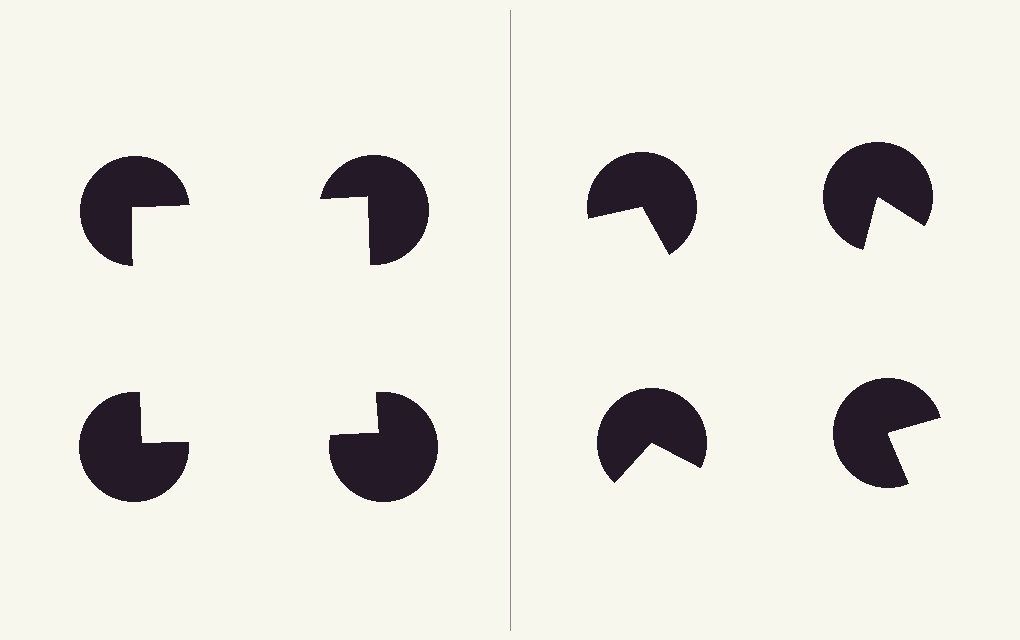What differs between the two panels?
The pac-man discs are positioned identically on both sides; only the wedge orientations differ. On the left they align to a square; on the right they are misaligned.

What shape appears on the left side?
An illusory square.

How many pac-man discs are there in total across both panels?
8 — 4 on each side.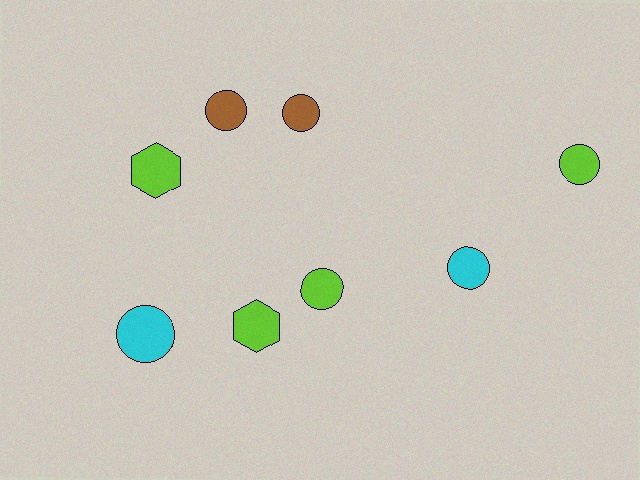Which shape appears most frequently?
Circle, with 6 objects.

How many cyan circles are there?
There are 2 cyan circles.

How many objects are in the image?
There are 8 objects.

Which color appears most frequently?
Lime, with 4 objects.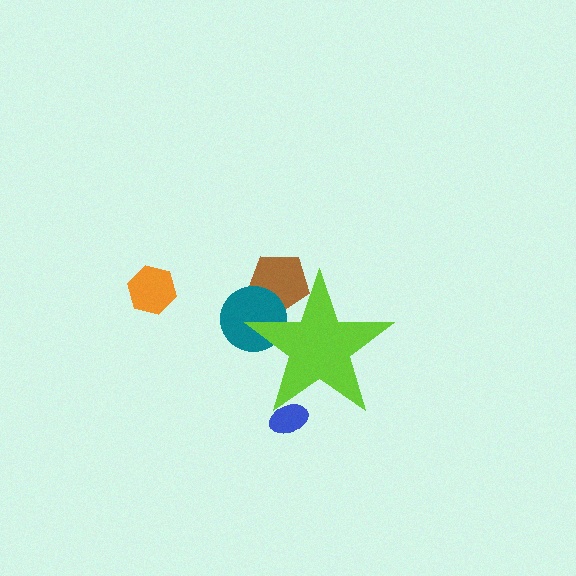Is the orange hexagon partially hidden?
No, the orange hexagon is fully visible.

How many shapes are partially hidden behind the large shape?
3 shapes are partially hidden.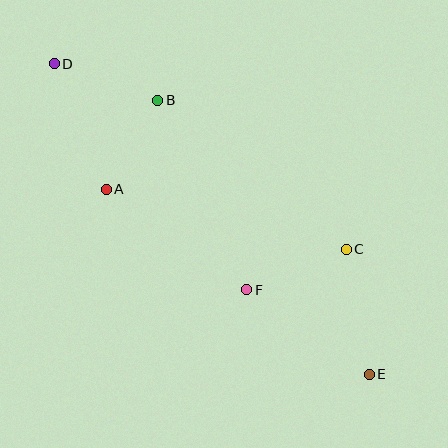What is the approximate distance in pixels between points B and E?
The distance between B and E is approximately 346 pixels.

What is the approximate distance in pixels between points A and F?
The distance between A and F is approximately 173 pixels.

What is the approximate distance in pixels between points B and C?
The distance between B and C is approximately 240 pixels.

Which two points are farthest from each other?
Points D and E are farthest from each other.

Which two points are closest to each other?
Points A and B are closest to each other.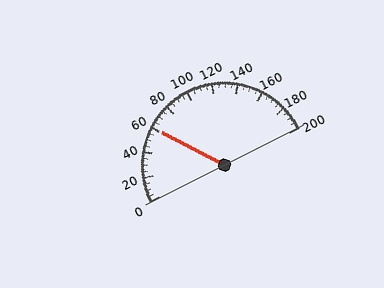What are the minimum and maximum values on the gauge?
The gauge ranges from 0 to 200.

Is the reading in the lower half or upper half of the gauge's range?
The reading is in the lower half of the range (0 to 200).